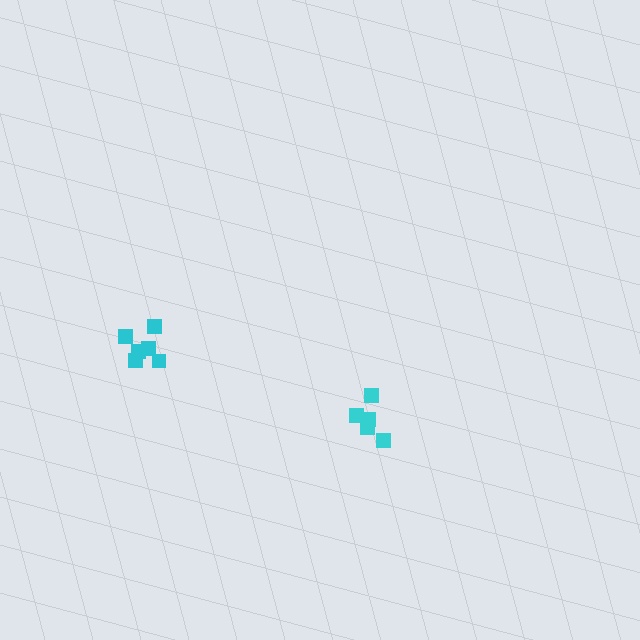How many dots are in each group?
Group 1: 6 dots, Group 2: 6 dots (12 total).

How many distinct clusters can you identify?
There are 2 distinct clusters.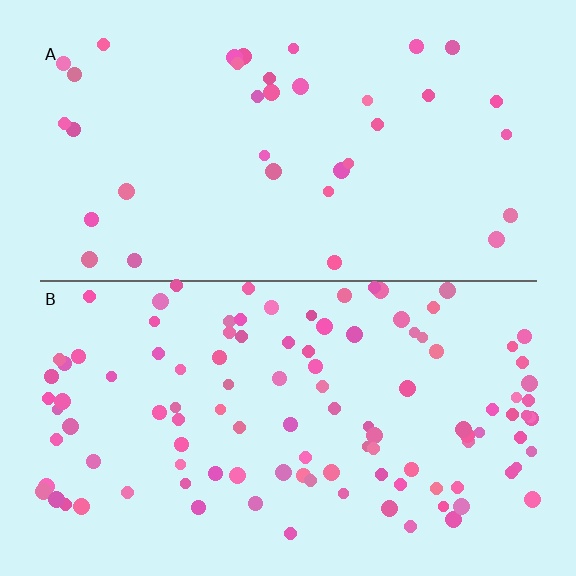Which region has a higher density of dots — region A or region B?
B (the bottom).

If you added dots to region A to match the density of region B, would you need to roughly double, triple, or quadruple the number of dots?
Approximately triple.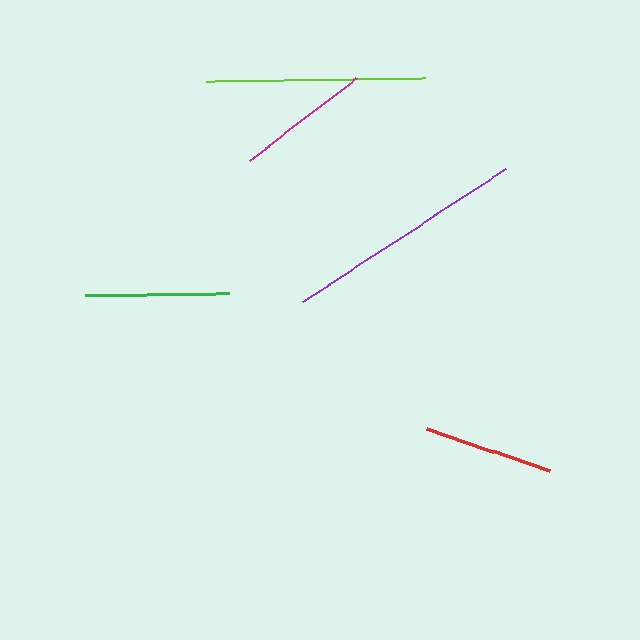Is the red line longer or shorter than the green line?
The green line is longer than the red line.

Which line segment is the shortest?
The red line is the shortest at approximately 130 pixels.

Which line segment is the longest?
The purple line is the longest at approximately 243 pixels.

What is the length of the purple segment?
The purple segment is approximately 243 pixels long.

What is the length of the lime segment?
The lime segment is approximately 219 pixels long.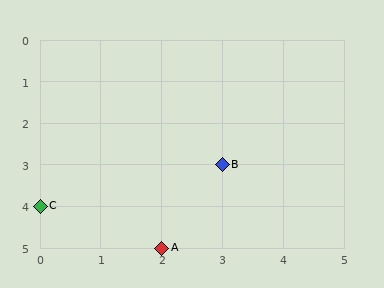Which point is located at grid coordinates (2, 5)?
Point A is at (2, 5).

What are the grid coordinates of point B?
Point B is at grid coordinates (3, 3).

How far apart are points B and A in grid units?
Points B and A are 1 column and 2 rows apart (about 2.2 grid units diagonally).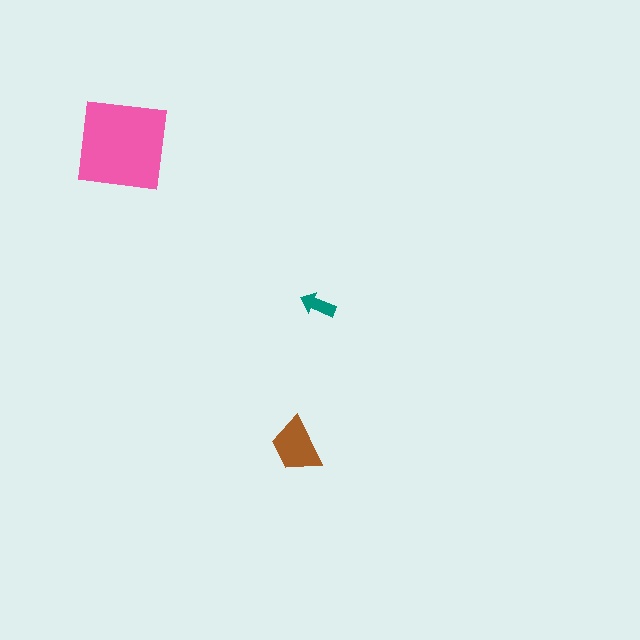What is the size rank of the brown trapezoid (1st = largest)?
2nd.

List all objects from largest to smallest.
The pink square, the brown trapezoid, the teal arrow.